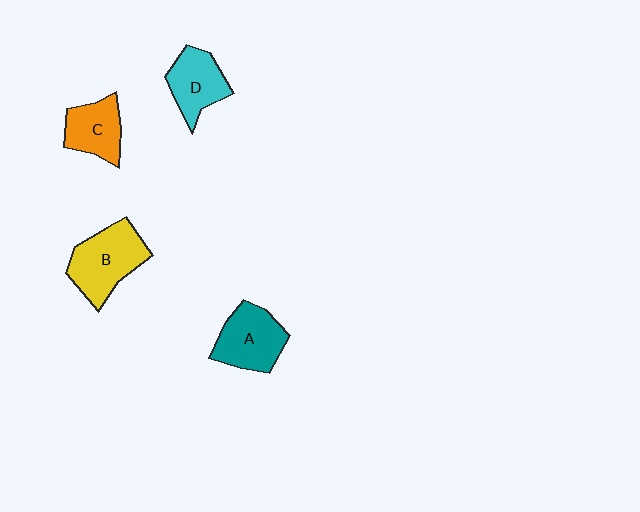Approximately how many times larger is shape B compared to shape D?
Approximately 1.4 times.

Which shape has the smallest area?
Shape C (orange).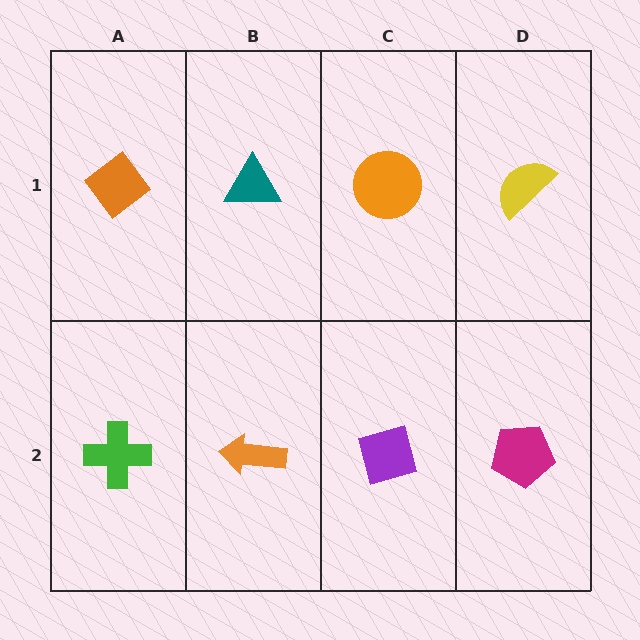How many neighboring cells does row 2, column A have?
2.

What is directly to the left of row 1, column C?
A teal triangle.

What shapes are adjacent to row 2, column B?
A teal triangle (row 1, column B), a green cross (row 2, column A), a purple square (row 2, column C).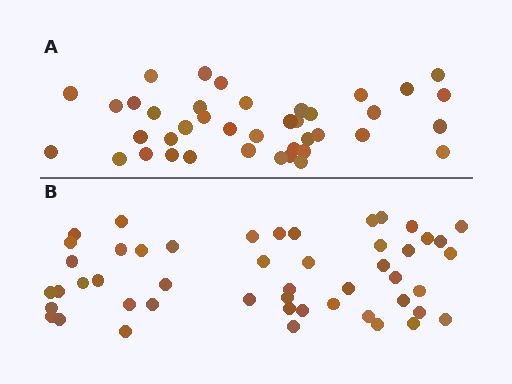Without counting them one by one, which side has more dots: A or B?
Region B (the bottom region) has more dots.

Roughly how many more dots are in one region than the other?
Region B has roughly 8 or so more dots than region A.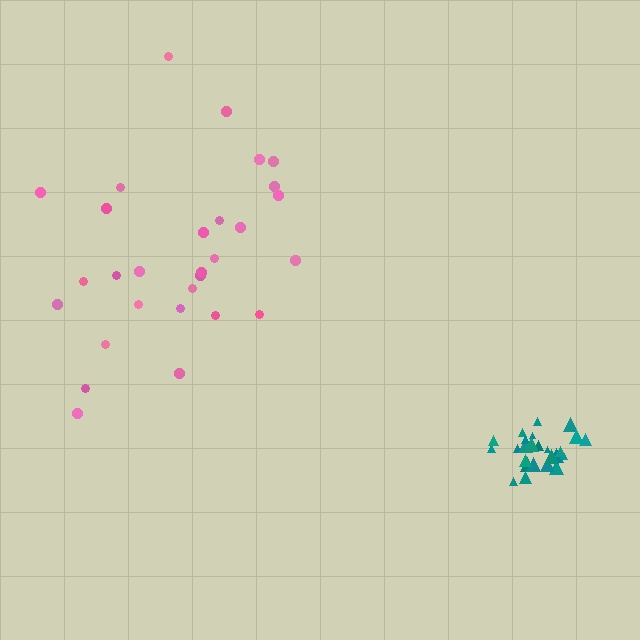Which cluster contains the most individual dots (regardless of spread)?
Pink (29).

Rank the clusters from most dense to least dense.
teal, pink.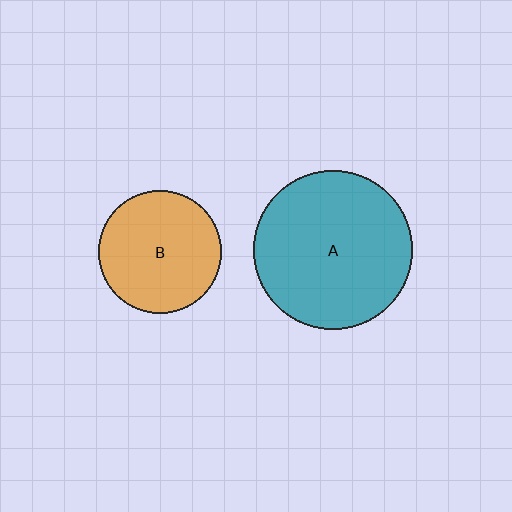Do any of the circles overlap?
No, none of the circles overlap.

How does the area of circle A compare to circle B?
Approximately 1.7 times.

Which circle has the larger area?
Circle A (teal).